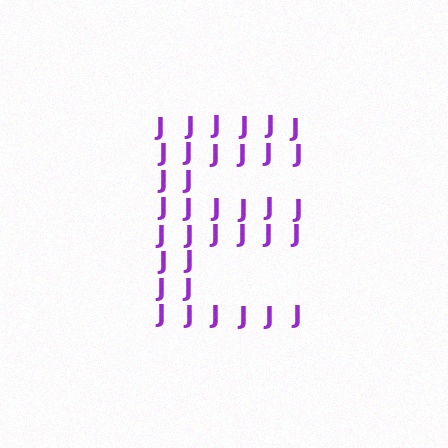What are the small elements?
The small elements are letter J's.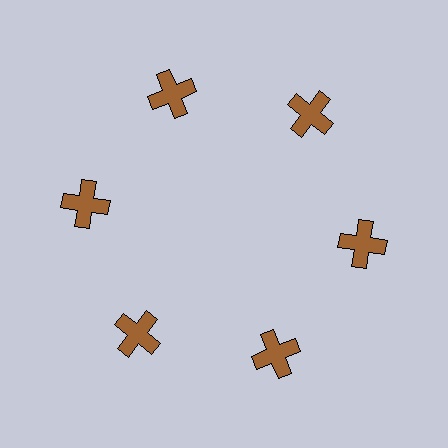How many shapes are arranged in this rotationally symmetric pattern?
There are 6 shapes, arranged in 6 groups of 1.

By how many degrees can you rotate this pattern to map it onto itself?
The pattern maps onto itself every 60 degrees of rotation.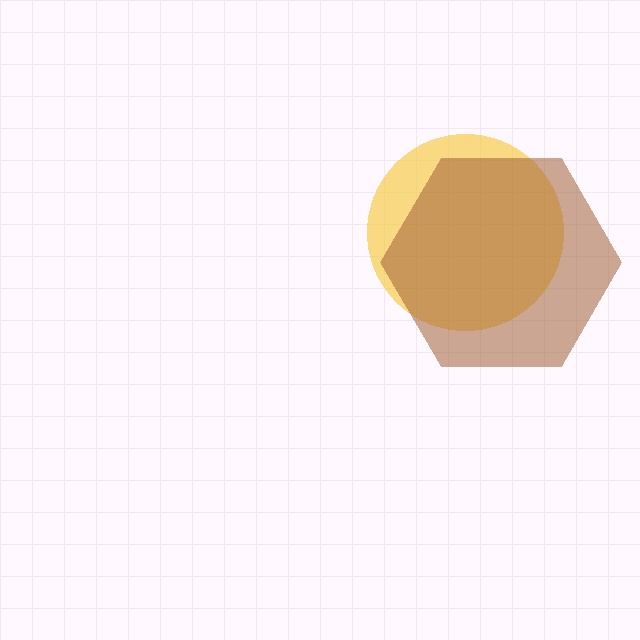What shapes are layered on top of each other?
The layered shapes are: a yellow circle, a brown hexagon.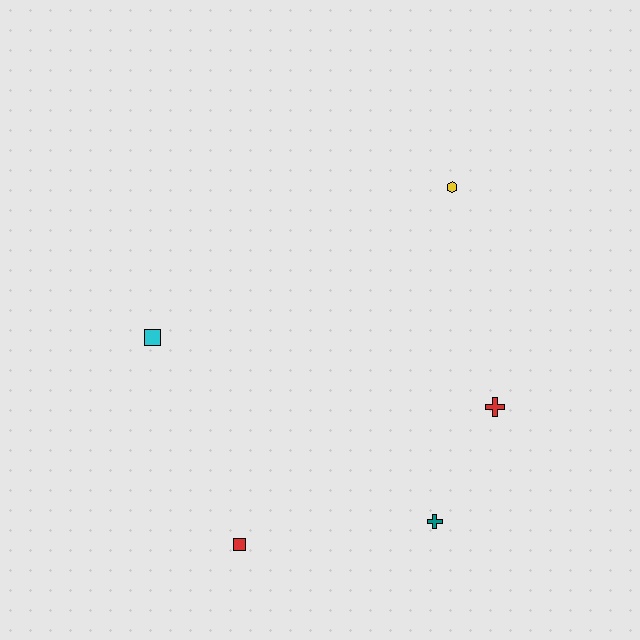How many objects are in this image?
There are 5 objects.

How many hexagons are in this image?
There is 1 hexagon.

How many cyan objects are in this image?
There is 1 cyan object.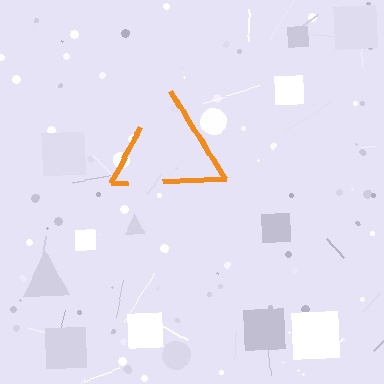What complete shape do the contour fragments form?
The contour fragments form a triangle.